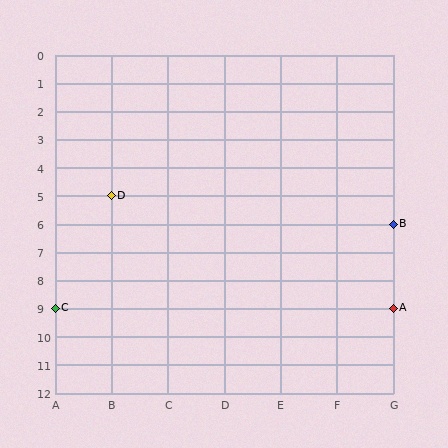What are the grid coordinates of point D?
Point D is at grid coordinates (B, 5).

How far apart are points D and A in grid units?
Points D and A are 5 columns and 4 rows apart (about 6.4 grid units diagonally).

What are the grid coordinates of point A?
Point A is at grid coordinates (G, 9).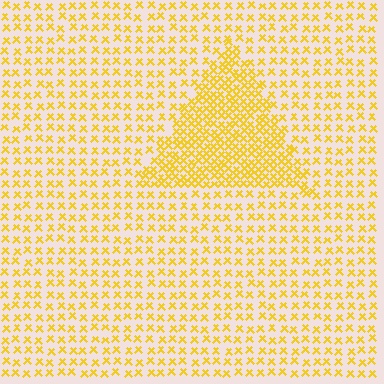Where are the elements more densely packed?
The elements are more densely packed inside the triangle boundary.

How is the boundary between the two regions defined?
The boundary is defined by a change in element density (approximately 2.2x ratio). All elements are the same color, size, and shape.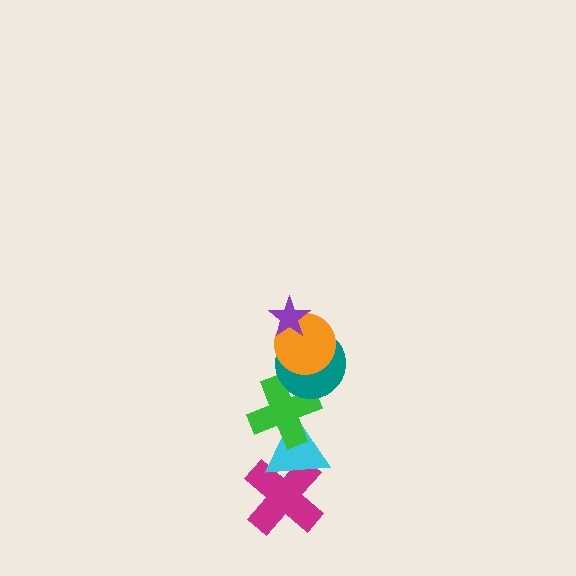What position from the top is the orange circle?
The orange circle is 2nd from the top.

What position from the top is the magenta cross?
The magenta cross is 6th from the top.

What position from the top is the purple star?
The purple star is 1st from the top.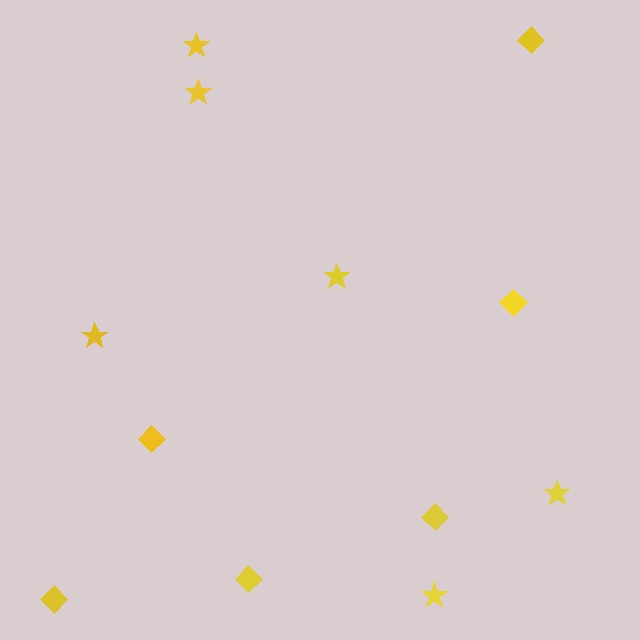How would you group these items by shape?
There are 2 groups: one group of stars (6) and one group of diamonds (6).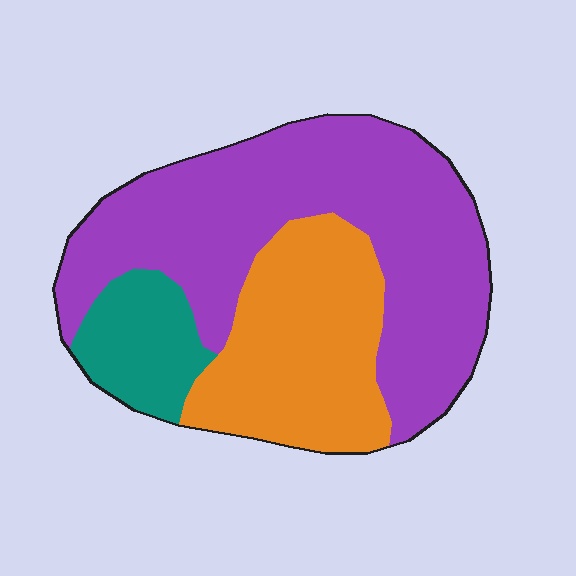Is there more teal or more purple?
Purple.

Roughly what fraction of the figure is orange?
Orange covers 30% of the figure.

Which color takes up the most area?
Purple, at roughly 55%.